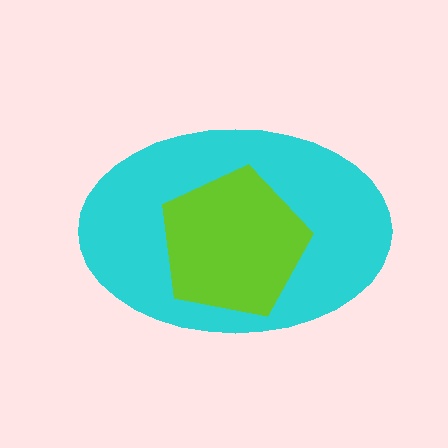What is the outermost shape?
The cyan ellipse.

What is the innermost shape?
The lime pentagon.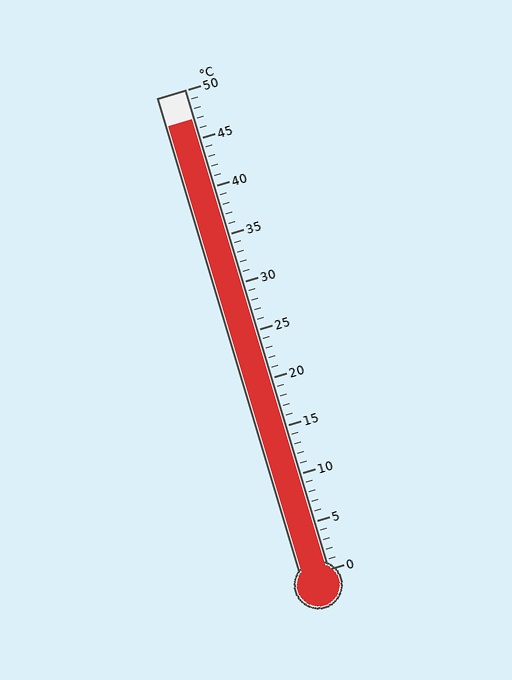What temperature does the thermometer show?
The thermometer shows approximately 47°C.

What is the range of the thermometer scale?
The thermometer scale ranges from 0°C to 50°C.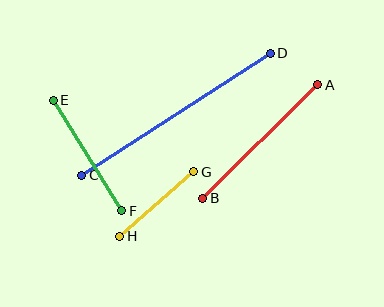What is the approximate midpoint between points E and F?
The midpoint is at approximately (88, 155) pixels.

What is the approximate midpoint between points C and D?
The midpoint is at approximately (176, 114) pixels.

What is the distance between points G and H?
The distance is approximately 98 pixels.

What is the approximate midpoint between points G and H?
The midpoint is at approximately (157, 204) pixels.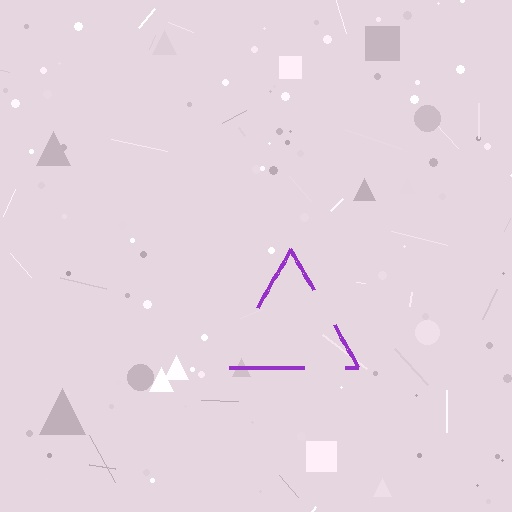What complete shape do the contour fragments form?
The contour fragments form a triangle.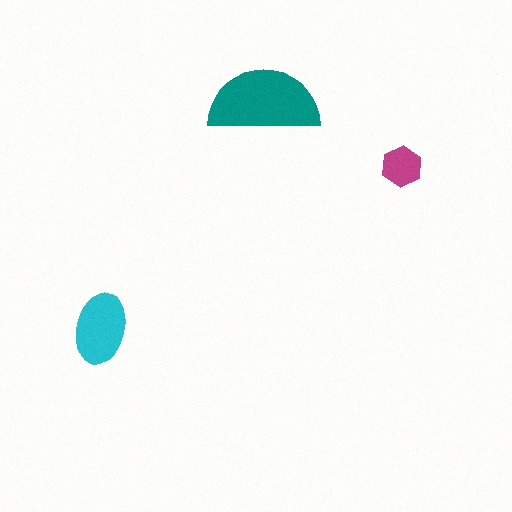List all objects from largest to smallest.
The teal semicircle, the cyan ellipse, the magenta hexagon.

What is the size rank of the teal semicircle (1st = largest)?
1st.